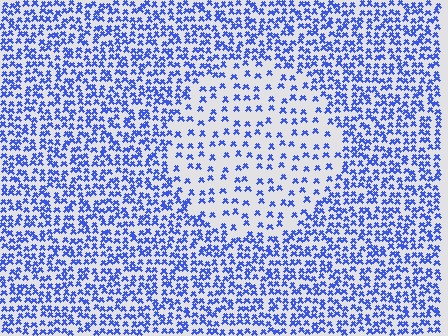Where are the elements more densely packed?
The elements are more densely packed outside the circle boundary.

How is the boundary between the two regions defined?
The boundary is defined by a change in element density (approximately 2.3x ratio). All elements are the same color, size, and shape.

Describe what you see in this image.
The image contains small blue elements arranged at two different densities. A circle-shaped region is visible where the elements are less densely packed than the surrounding area.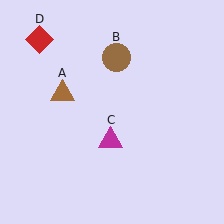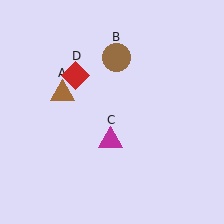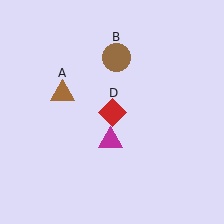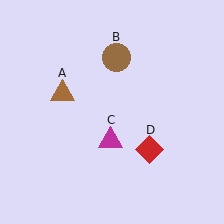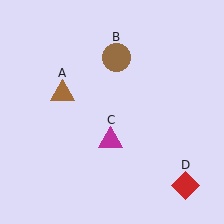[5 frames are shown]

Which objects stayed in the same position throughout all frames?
Brown triangle (object A) and brown circle (object B) and magenta triangle (object C) remained stationary.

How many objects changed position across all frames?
1 object changed position: red diamond (object D).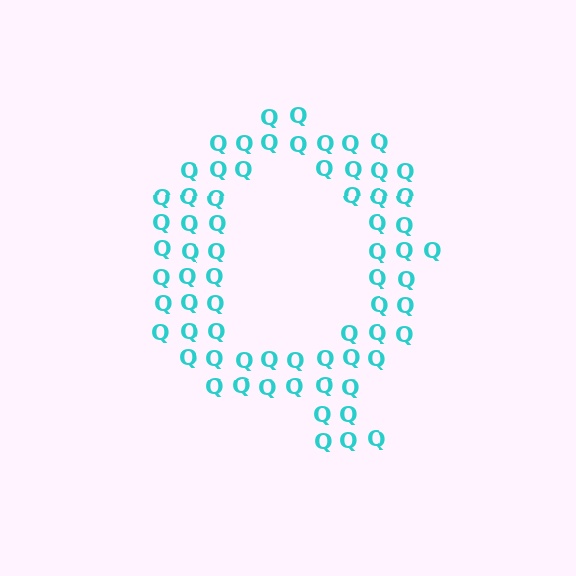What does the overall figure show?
The overall figure shows the letter Q.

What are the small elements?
The small elements are letter Q's.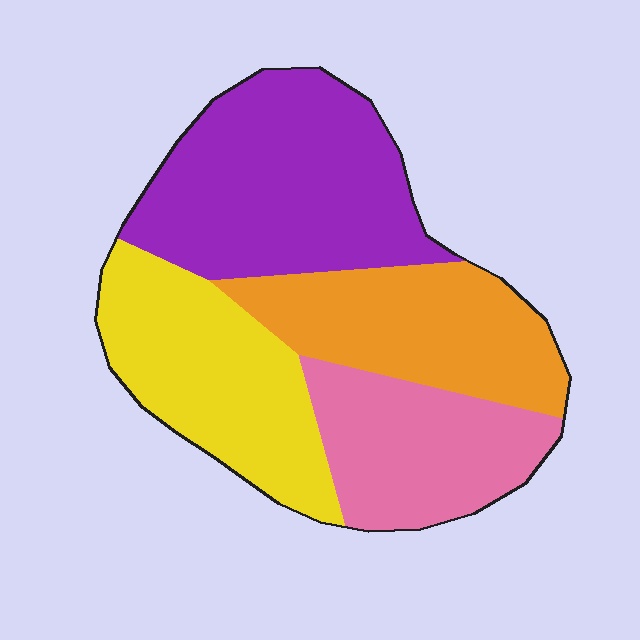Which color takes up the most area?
Purple, at roughly 30%.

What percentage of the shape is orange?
Orange covers 23% of the shape.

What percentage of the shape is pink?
Pink takes up about one fifth (1/5) of the shape.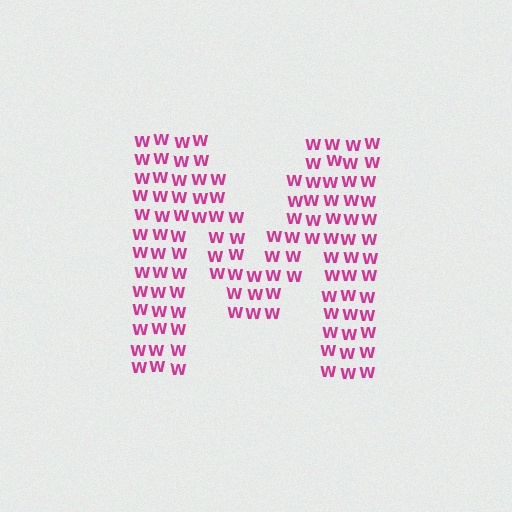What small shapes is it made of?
It is made of small letter W's.